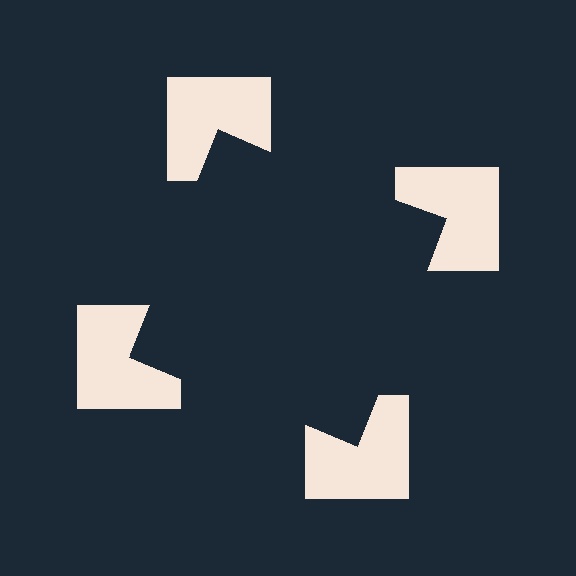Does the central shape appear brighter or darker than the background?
It typically appears slightly darker than the background, even though no actual brightness change is drawn.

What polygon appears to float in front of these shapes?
An illusory square — its edges are inferred from the aligned wedge cuts in the notched squares, not physically drawn.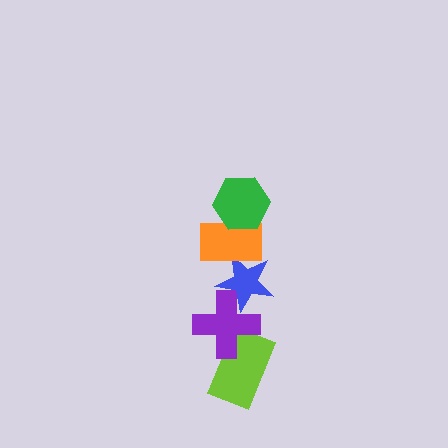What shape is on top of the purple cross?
The blue star is on top of the purple cross.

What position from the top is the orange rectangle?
The orange rectangle is 2nd from the top.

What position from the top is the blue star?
The blue star is 3rd from the top.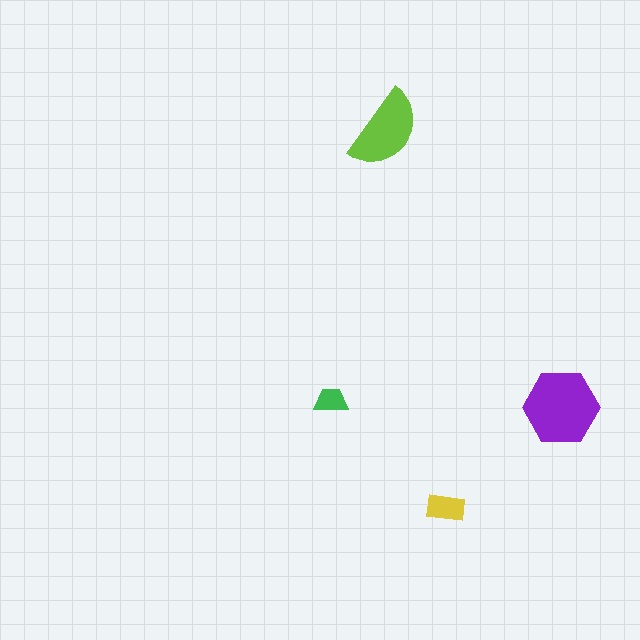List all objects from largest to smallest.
The purple hexagon, the lime semicircle, the yellow rectangle, the green trapezoid.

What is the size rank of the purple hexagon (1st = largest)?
1st.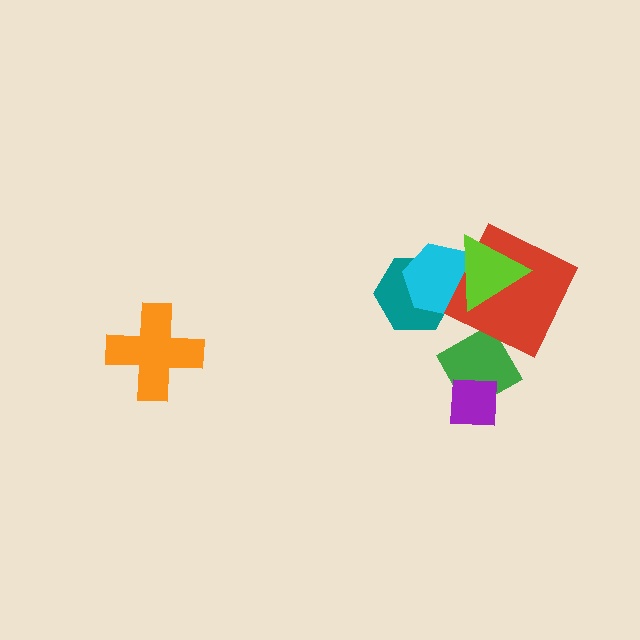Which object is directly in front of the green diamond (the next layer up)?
The red square is directly in front of the green diamond.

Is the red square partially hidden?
Yes, it is partially covered by another shape.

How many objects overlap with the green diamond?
2 objects overlap with the green diamond.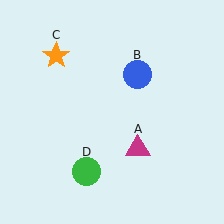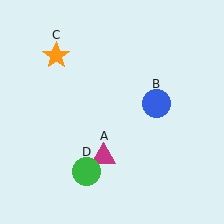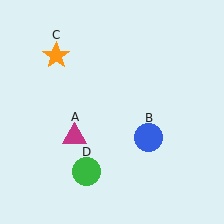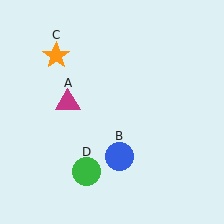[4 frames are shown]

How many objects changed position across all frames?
2 objects changed position: magenta triangle (object A), blue circle (object B).